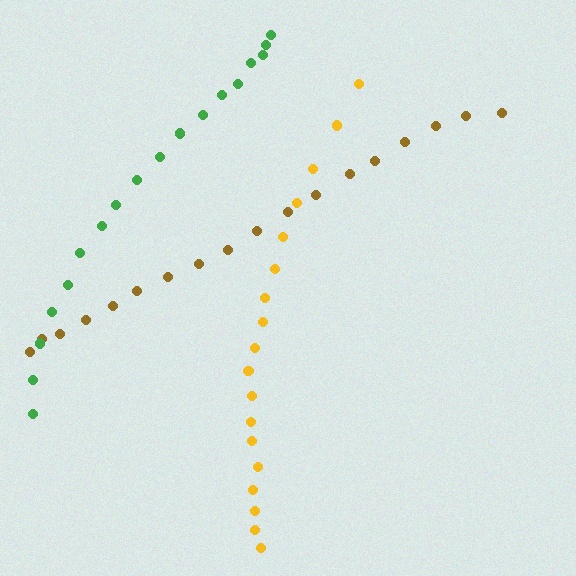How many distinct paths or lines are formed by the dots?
There are 3 distinct paths.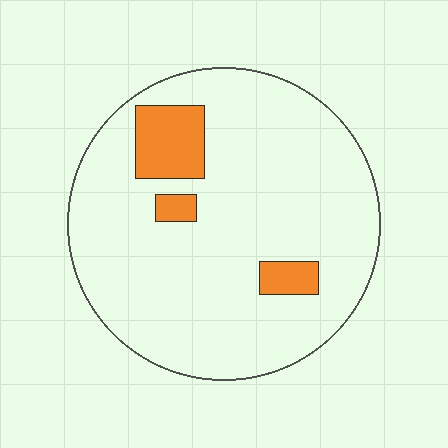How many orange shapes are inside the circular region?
3.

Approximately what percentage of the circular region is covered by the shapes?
Approximately 10%.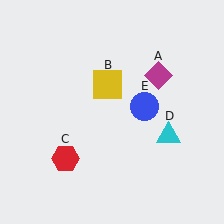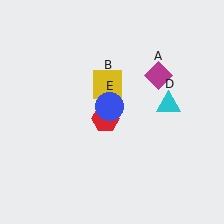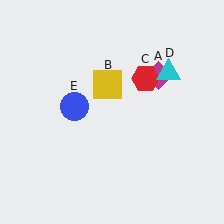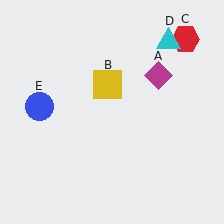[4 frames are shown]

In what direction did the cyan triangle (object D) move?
The cyan triangle (object D) moved up.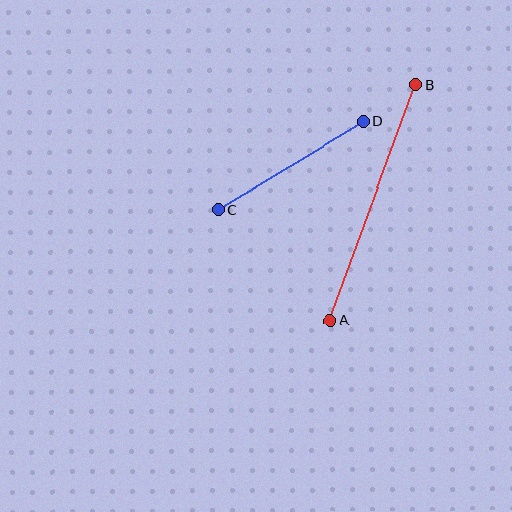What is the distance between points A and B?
The distance is approximately 251 pixels.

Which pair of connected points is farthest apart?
Points A and B are farthest apart.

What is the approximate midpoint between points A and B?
The midpoint is at approximately (373, 203) pixels.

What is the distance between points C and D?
The distance is approximately 170 pixels.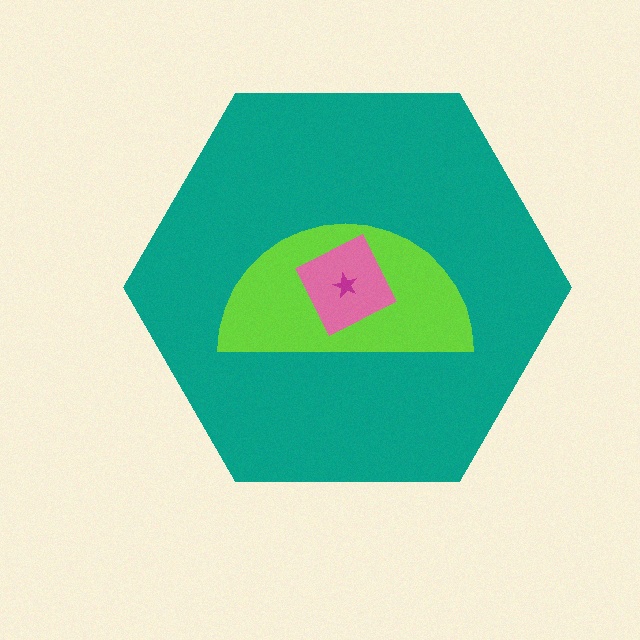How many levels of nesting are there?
4.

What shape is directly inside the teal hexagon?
The lime semicircle.